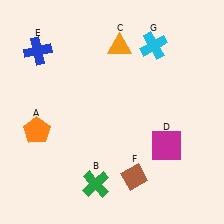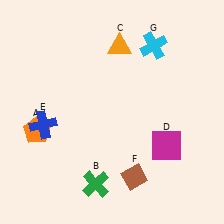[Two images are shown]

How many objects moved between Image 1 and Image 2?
1 object moved between the two images.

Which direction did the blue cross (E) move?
The blue cross (E) moved down.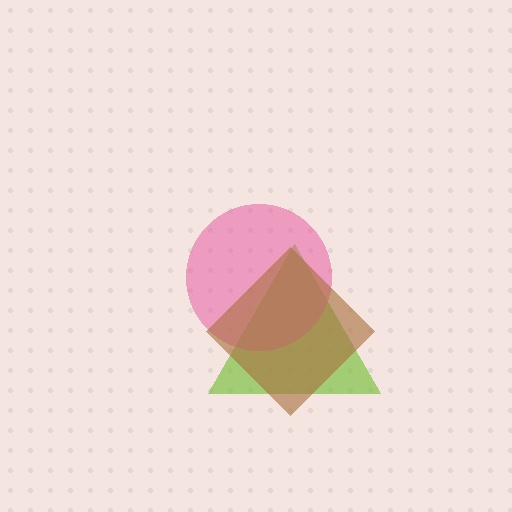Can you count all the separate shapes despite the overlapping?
Yes, there are 3 separate shapes.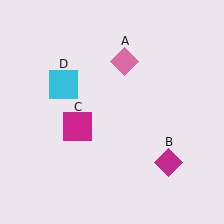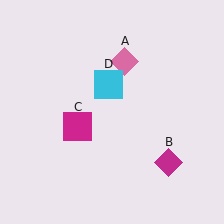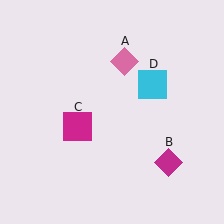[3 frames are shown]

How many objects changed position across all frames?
1 object changed position: cyan square (object D).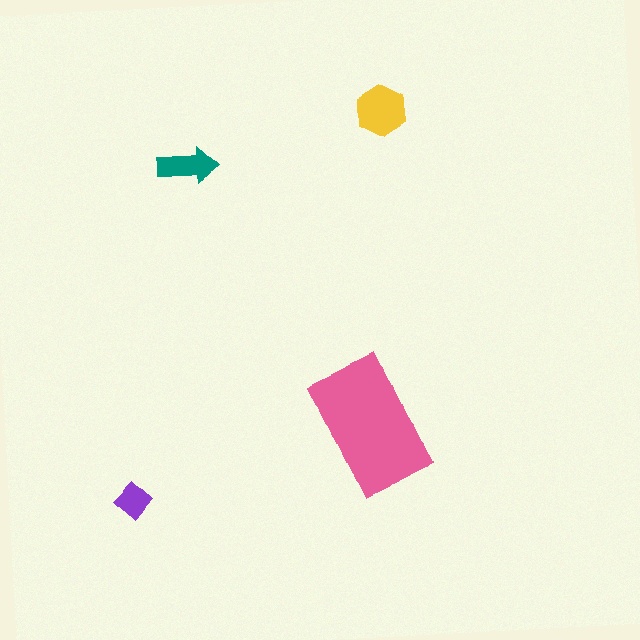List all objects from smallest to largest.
The purple diamond, the teal arrow, the yellow hexagon, the pink rectangle.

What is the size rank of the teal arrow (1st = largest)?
3rd.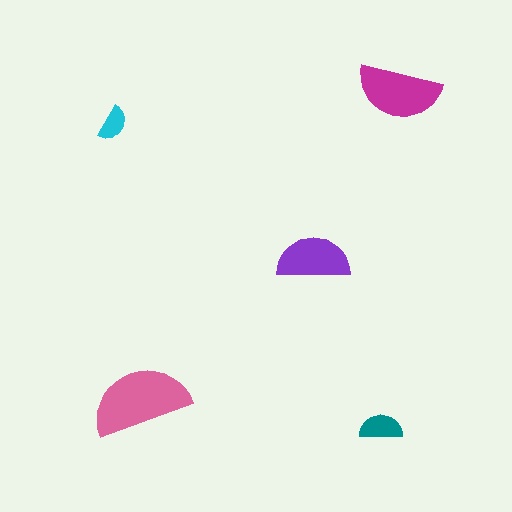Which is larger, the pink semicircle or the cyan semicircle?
The pink one.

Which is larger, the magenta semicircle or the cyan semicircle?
The magenta one.